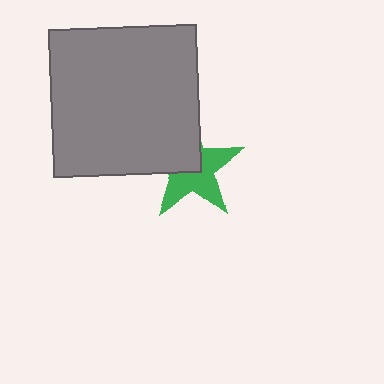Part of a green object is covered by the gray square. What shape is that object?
It is a star.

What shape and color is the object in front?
The object in front is a gray square.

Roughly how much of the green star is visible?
About half of it is visible (roughly 56%).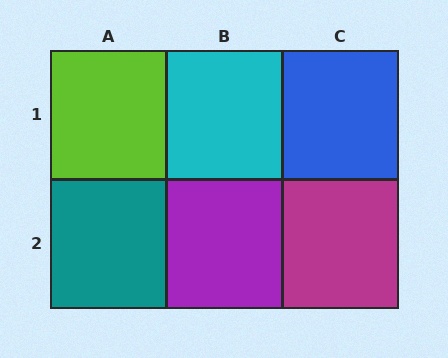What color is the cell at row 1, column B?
Cyan.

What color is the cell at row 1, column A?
Lime.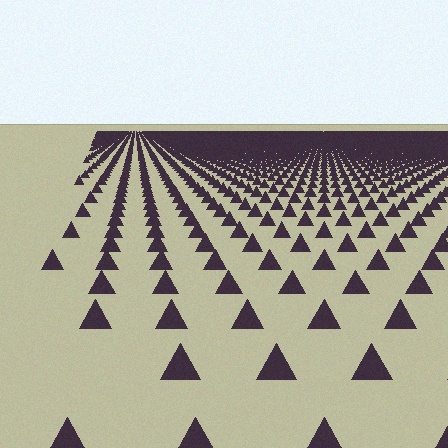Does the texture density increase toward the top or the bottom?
Density increases toward the top.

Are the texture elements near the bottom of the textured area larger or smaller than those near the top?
Larger. Near the bottom, elements are closer to the viewer and appear at a bigger on-screen size.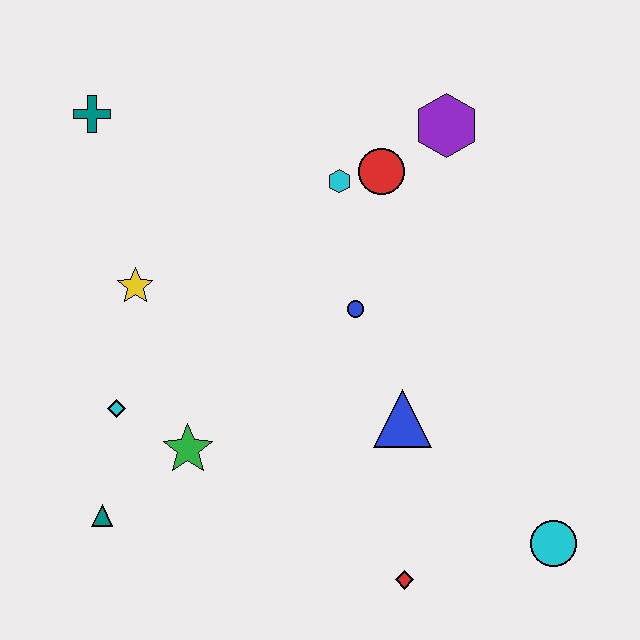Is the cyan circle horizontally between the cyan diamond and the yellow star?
No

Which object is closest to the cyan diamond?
The green star is closest to the cyan diamond.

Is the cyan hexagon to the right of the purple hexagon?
No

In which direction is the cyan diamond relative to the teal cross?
The cyan diamond is below the teal cross.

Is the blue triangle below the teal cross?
Yes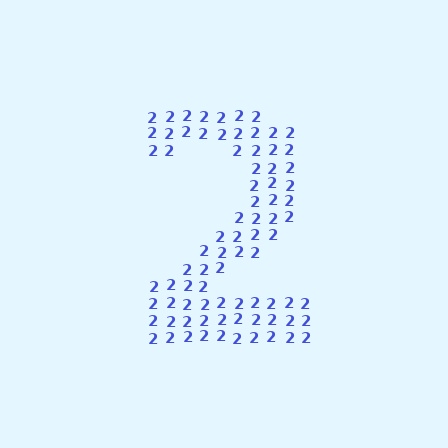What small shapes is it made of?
It is made of small digit 2's.